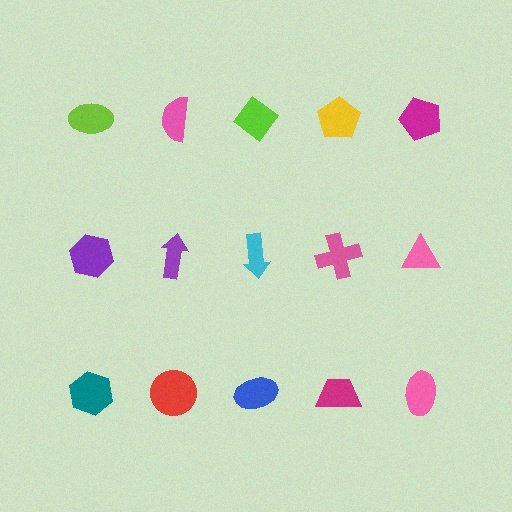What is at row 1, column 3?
A lime diamond.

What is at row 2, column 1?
A purple hexagon.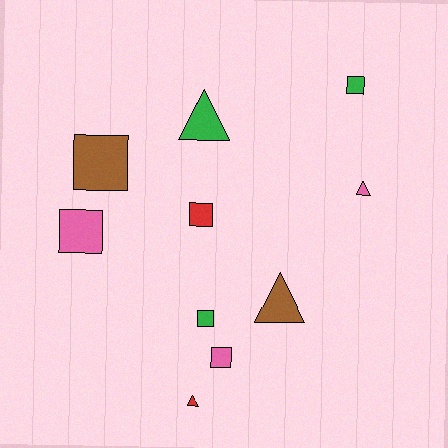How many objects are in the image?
There are 10 objects.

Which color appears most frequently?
Pink, with 3 objects.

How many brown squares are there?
There is 1 brown square.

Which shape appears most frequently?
Square, with 6 objects.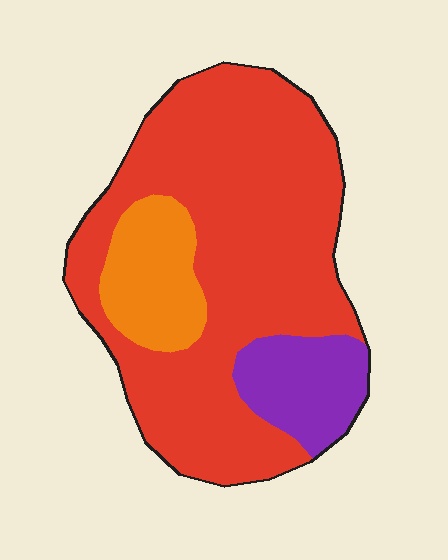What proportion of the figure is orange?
Orange takes up less than a sixth of the figure.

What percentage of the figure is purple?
Purple covers 13% of the figure.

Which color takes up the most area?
Red, at roughly 75%.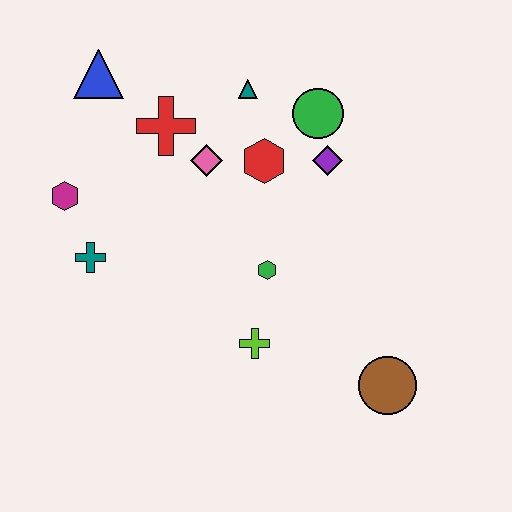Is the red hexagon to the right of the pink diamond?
Yes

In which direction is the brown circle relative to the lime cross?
The brown circle is to the right of the lime cross.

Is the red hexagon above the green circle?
No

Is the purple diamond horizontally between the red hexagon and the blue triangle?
No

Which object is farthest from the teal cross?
The brown circle is farthest from the teal cross.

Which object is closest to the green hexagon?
The lime cross is closest to the green hexagon.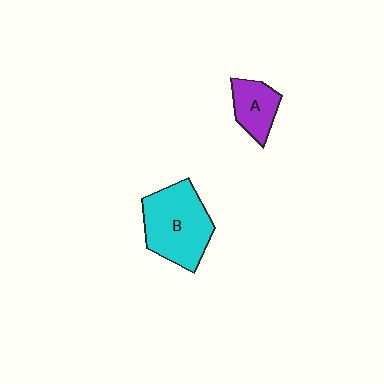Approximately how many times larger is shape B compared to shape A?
Approximately 2.0 times.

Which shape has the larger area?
Shape B (cyan).